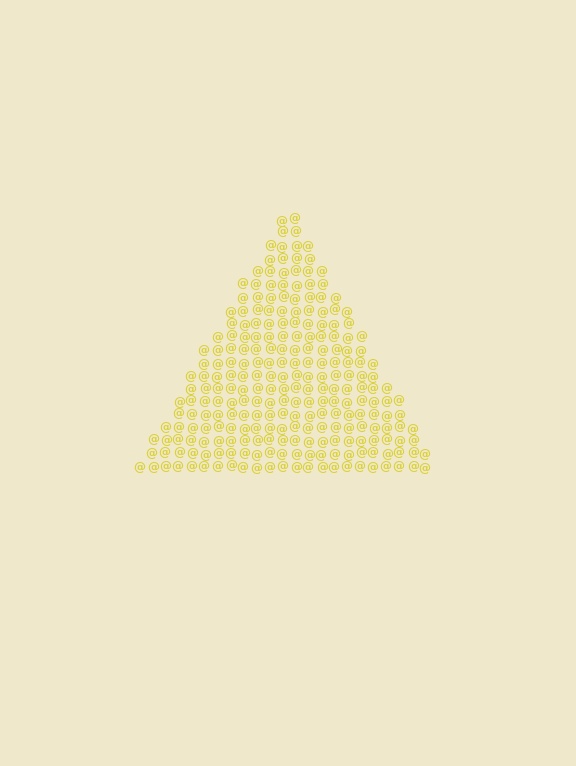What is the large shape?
The large shape is a triangle.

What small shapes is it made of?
It is made of small at signs.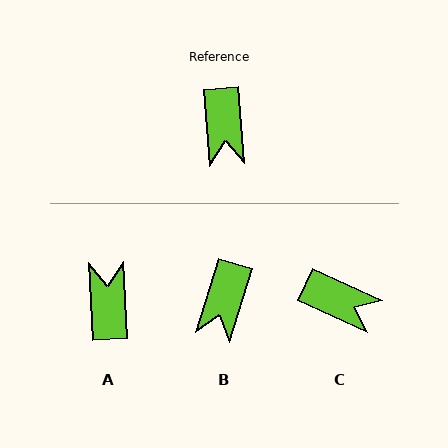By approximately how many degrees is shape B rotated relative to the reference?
Approximately 22 degrees clockwise.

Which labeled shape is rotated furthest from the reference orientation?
A, about 178 degrees away.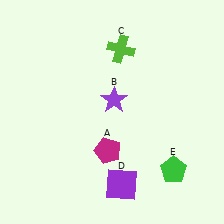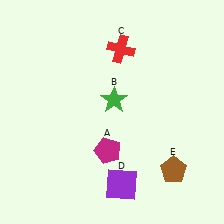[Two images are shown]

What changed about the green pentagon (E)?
In Image 1, E is green. In Image 2, it changed to brown.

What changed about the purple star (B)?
In Image 1, B is purple. In Image 2, it changed to green.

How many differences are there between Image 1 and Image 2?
There are 3 differences between the two images.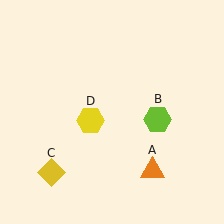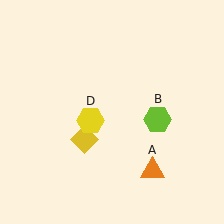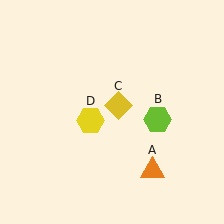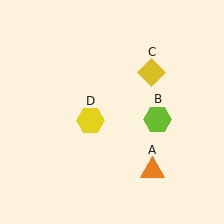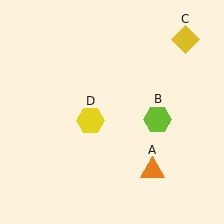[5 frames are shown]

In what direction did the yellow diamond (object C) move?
The yellow diamond (object C) moved up and to the right.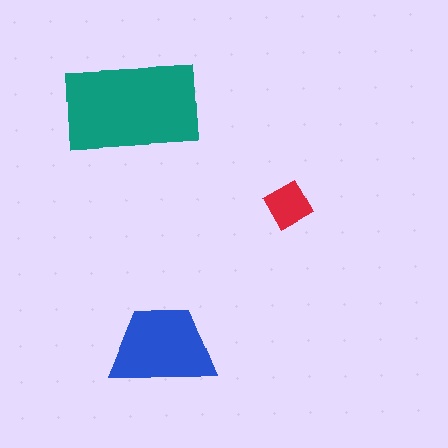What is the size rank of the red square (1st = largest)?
3rd.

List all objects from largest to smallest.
The teal rectangle, the blue trapezoid, the red square.